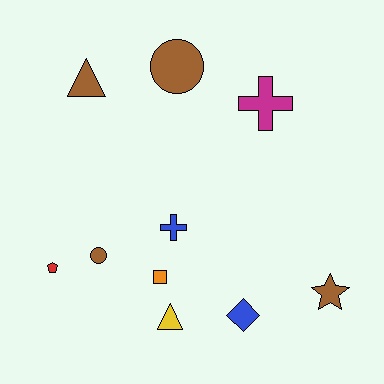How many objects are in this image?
There are 10 objects.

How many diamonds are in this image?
There is 1 diamond.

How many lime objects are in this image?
There are no lime objects.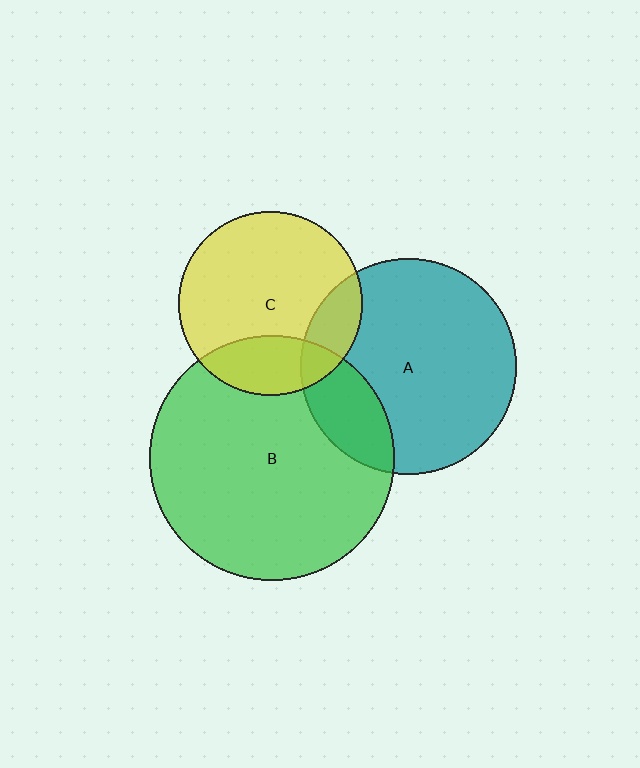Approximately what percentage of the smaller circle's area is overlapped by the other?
Approximately 20%.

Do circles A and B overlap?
Yes.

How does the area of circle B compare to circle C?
Approximately 1.8 times.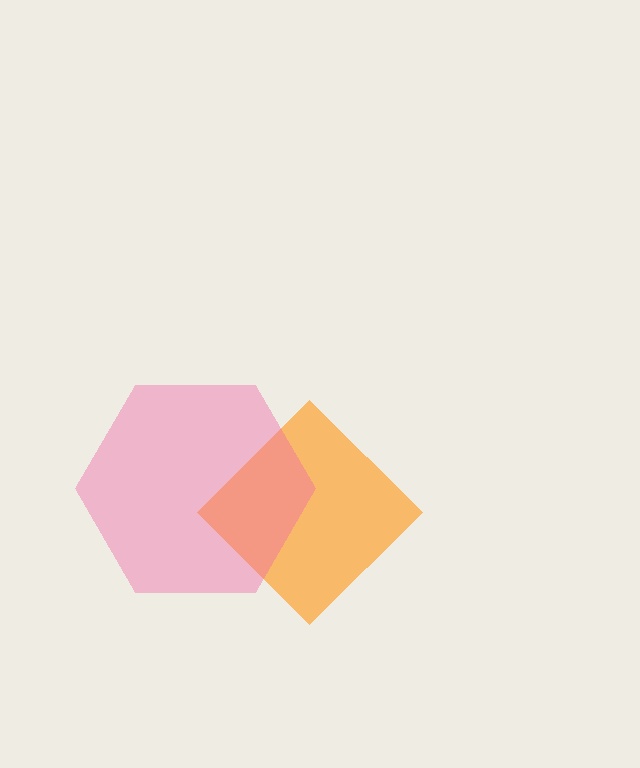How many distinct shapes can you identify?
There are 2 distinct shapes: an orange diamond, a pink hexagon.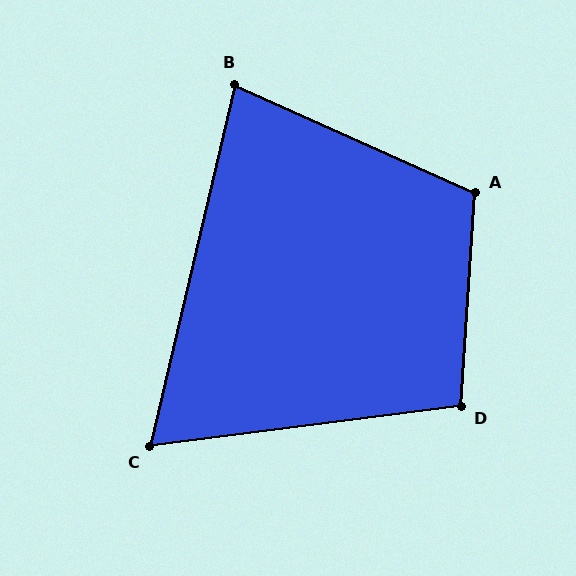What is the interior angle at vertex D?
Approximately 101 degrees (obtuse).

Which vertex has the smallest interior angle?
C, at approximately 69 degrees.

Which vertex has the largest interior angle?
A, at approximately 111 degrees.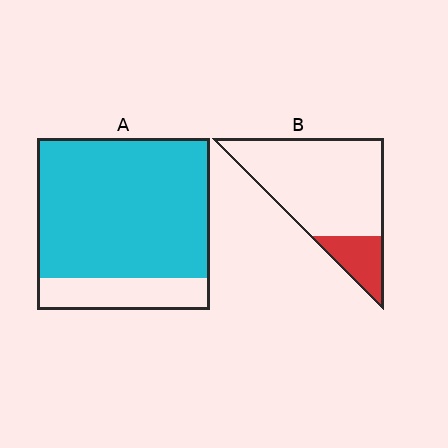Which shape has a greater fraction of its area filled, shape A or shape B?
Shape A.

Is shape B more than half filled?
No.